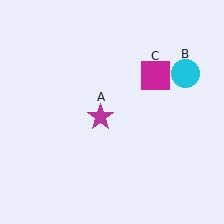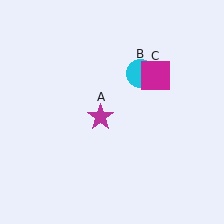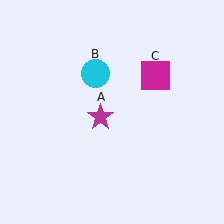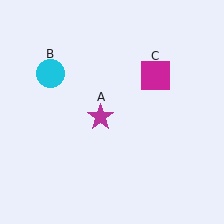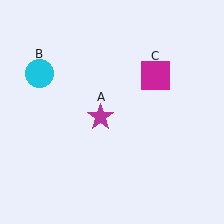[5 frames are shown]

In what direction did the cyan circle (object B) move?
The cyan circle (object B) moved left.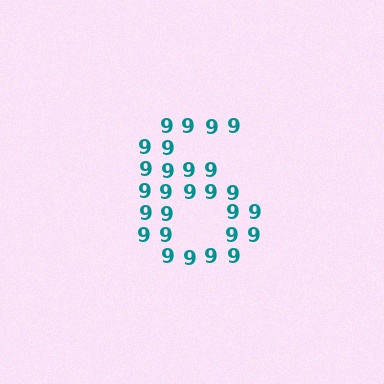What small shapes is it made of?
It is made of small digit 9's.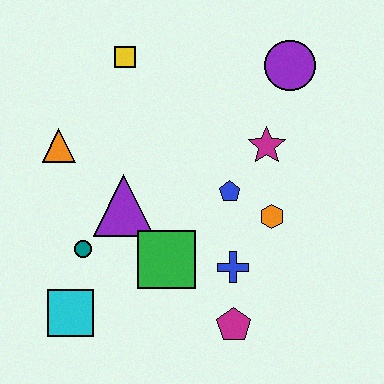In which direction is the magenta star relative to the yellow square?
The magenta star is to the right of the yellow square.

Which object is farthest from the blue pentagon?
The cyan square is farthest from the blue pentagon.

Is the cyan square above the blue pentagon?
No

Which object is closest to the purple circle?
The magenta star is closest to the purple circle.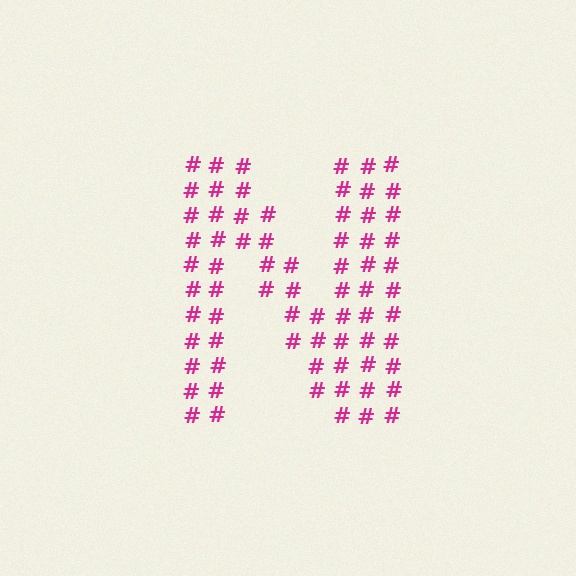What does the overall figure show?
The overall figure shows the letter N.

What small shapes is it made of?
It is made of small hash symbols.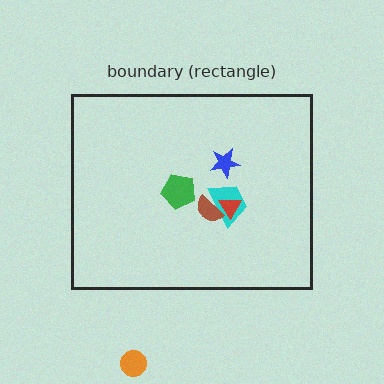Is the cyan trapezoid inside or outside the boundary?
Inside.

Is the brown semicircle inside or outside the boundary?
Inside.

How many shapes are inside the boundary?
5 inside, 1 outside.